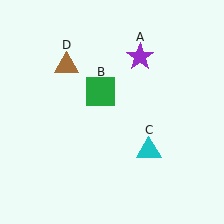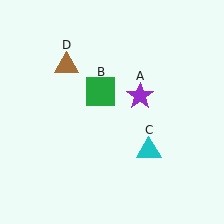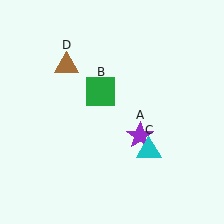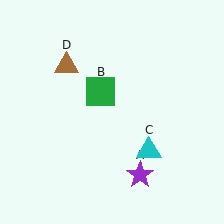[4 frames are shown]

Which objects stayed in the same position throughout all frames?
Green square (object B) and cyan triangle (object C) and brown triangle (object D) remained stationary.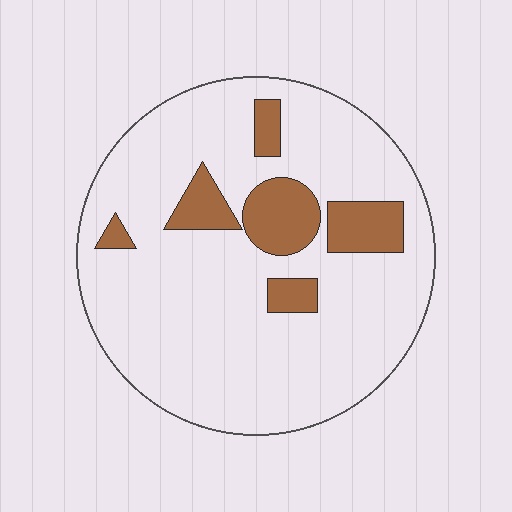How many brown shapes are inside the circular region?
6.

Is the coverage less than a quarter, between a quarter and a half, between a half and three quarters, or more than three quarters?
Less than a quarter.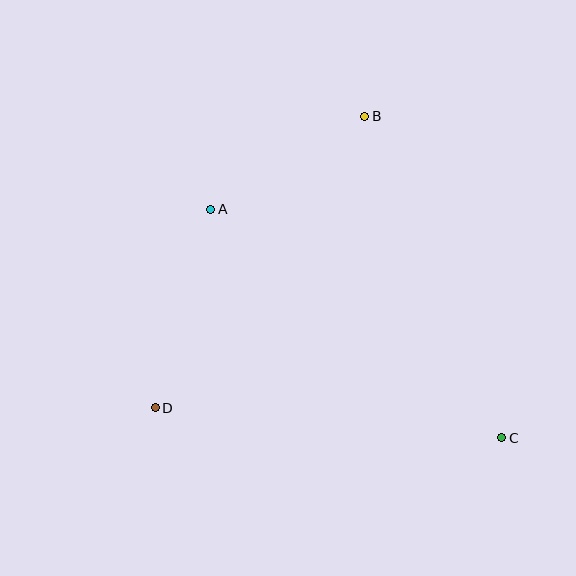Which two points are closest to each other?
Points A and B are closest to each other.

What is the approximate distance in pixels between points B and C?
The distance between B and C is approximately 350 pixels.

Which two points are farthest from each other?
Points A and C are farthest from each other.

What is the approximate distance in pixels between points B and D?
The distance between B and D is approximately 359 pixels.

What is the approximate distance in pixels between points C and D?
The distance between C and D is approximately 348 pixels.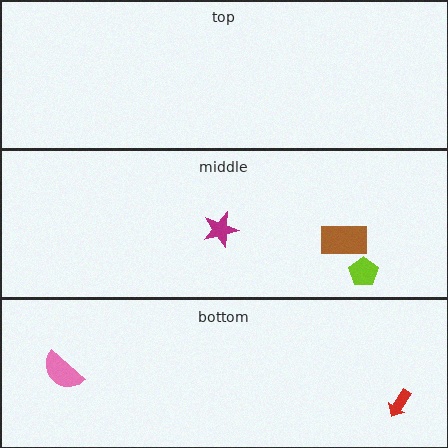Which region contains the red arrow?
The bottom region.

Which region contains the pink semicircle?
The bottom region.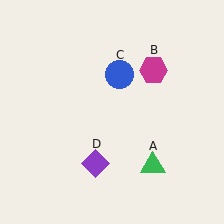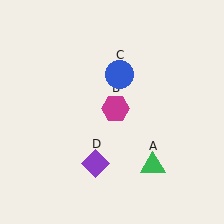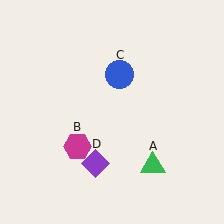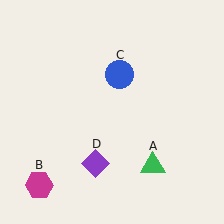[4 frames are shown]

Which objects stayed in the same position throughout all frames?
Green triangle (object A) and blue circle (object C) and purple diamond (object D) remained stationary.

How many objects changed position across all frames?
1 object changed position: magenta hexagon (object B).